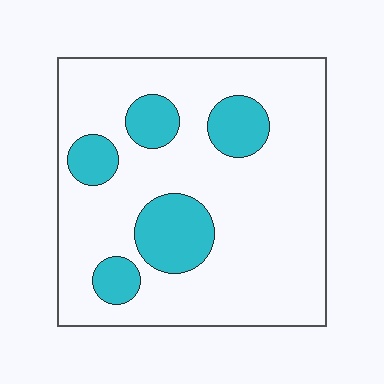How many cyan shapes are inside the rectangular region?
5.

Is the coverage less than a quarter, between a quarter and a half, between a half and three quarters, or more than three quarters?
Less than a quarter.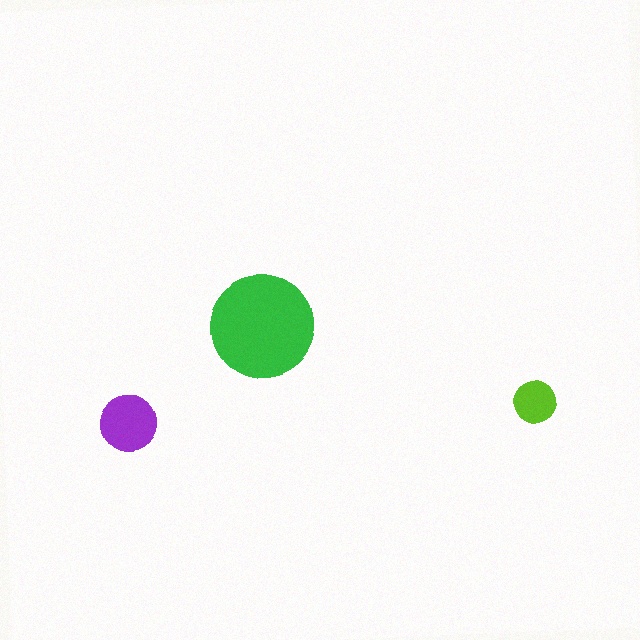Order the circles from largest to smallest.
the green one, the purple one, the lime one.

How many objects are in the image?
There are 3 objects in the image.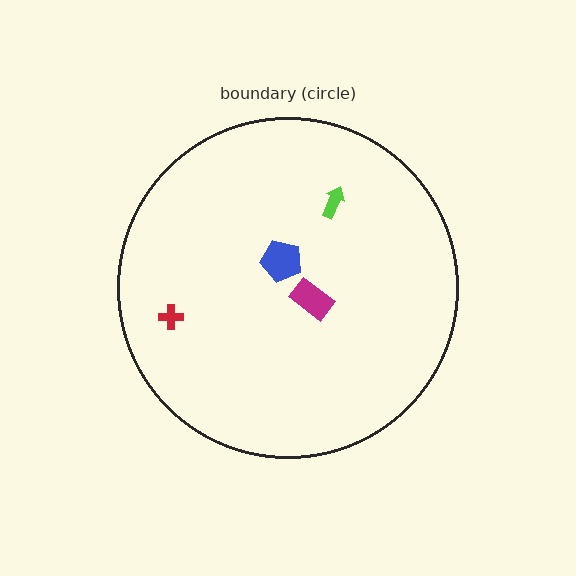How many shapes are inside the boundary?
4 inside, 0 outside.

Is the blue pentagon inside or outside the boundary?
Inside.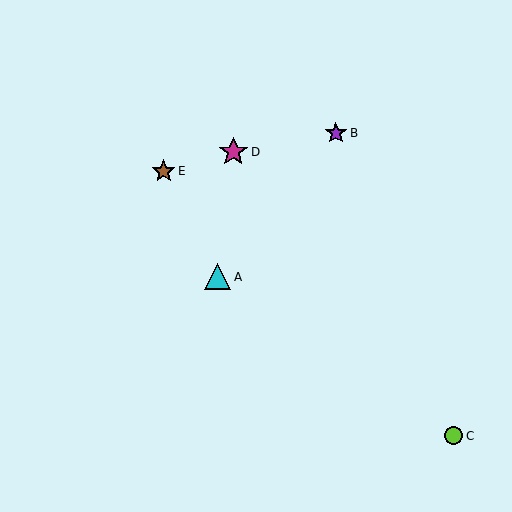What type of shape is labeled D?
Shape D is a magenta star.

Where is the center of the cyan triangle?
The center of the cyan triangle is at (218, 277).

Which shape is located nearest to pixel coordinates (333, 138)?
The purple star (labeled B) at (336, 133) is nearest to that location.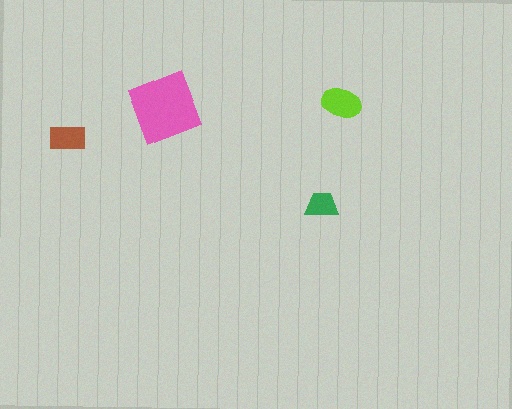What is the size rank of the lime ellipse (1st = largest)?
2nd.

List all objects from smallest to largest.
The green trapezoid, the brown rectangle, the lime ellipse, the pink square.